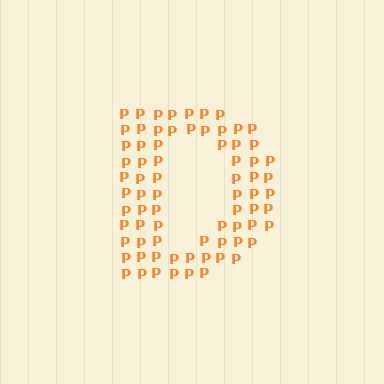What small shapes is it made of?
It is made of small letter P's.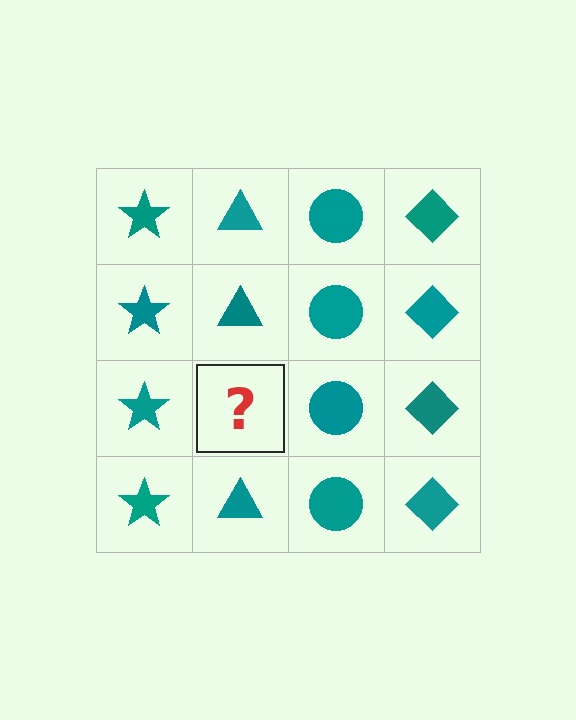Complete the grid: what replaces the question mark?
The question mark should be replaced with a teal triangle.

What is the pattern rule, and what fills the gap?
The rule is that each column has a consistent shape. The gap should be filled with a teal triangle.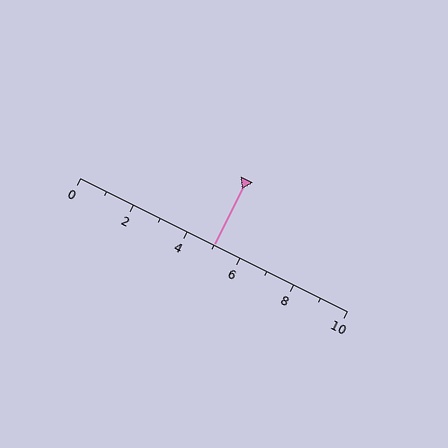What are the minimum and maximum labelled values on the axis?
The axis runs from 0 to 10.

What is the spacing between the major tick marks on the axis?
The major ticks are spaced 2 apart.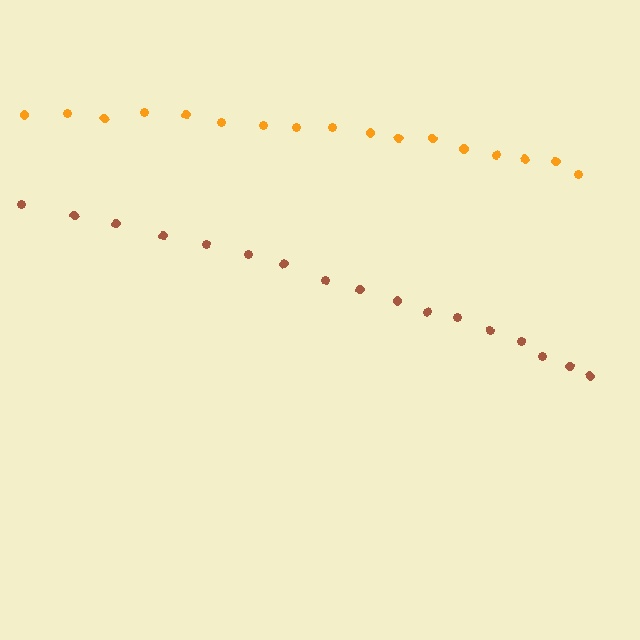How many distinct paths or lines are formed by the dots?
There are 2 distinct paths.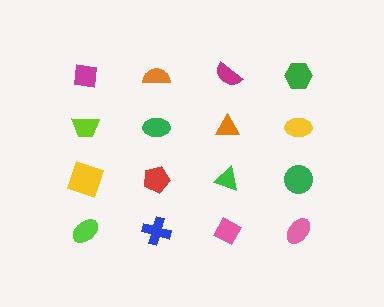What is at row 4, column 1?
A lime ellipse.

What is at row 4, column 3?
A pink diamond.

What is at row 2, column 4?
A yellow ellipse.